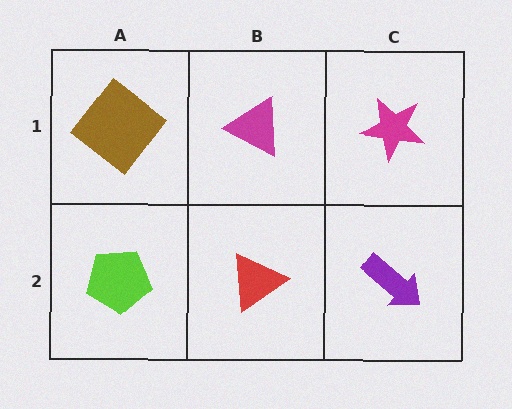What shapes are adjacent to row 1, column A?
A lime pentagon (row 2, column A), a magenta triangle (row 1, column B).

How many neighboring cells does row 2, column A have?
2.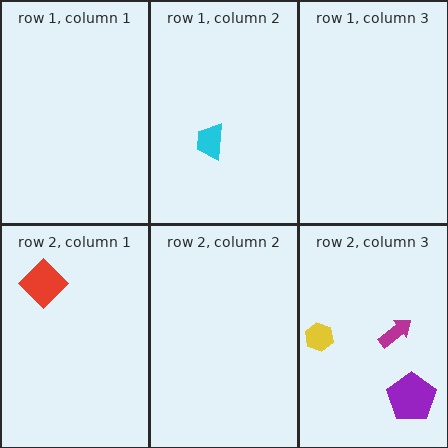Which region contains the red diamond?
The row 2, column 1 region.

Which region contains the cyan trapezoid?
The row 1, column 2 region.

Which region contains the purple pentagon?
The row 2, column 3 region.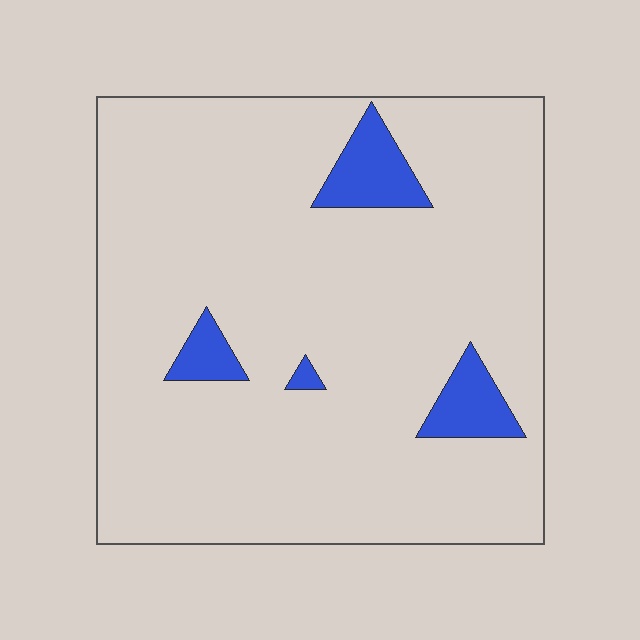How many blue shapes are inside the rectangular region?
4.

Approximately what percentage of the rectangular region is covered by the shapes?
Approximately 10%.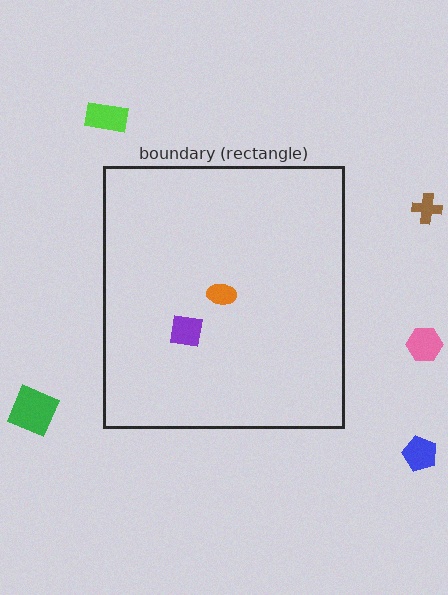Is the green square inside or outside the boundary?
Outside.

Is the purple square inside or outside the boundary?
Inside.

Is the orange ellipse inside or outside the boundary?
Inside.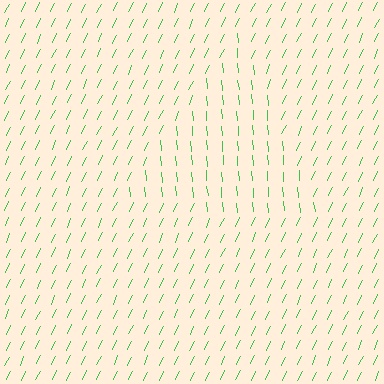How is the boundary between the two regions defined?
The boundary is defined purely by a change in line orientation (approximately 31 degrees difference). All lines are the same color and thickness.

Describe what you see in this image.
The image is filled with small green line segments. A triangle region in the image has lines oriented differently from the surrounding lines, creating a visible texture boundary.